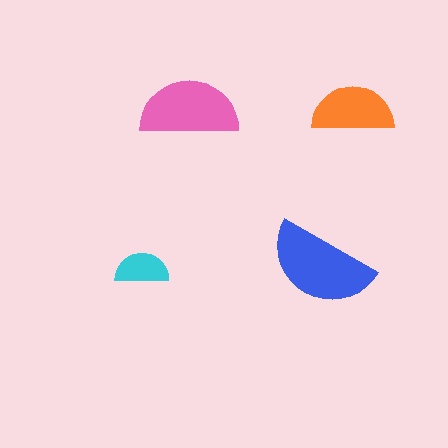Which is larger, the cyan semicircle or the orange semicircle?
The orange one.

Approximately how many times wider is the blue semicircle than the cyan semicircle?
About 2 times wider.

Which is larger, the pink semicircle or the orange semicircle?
The pink one.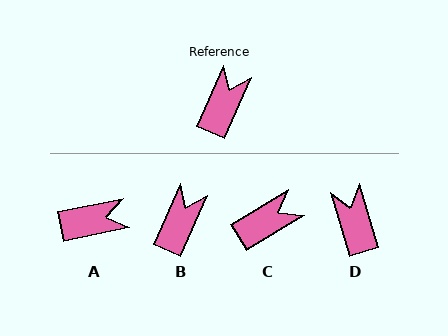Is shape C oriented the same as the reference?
No, it is off by about 35 degrees.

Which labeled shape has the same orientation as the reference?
B.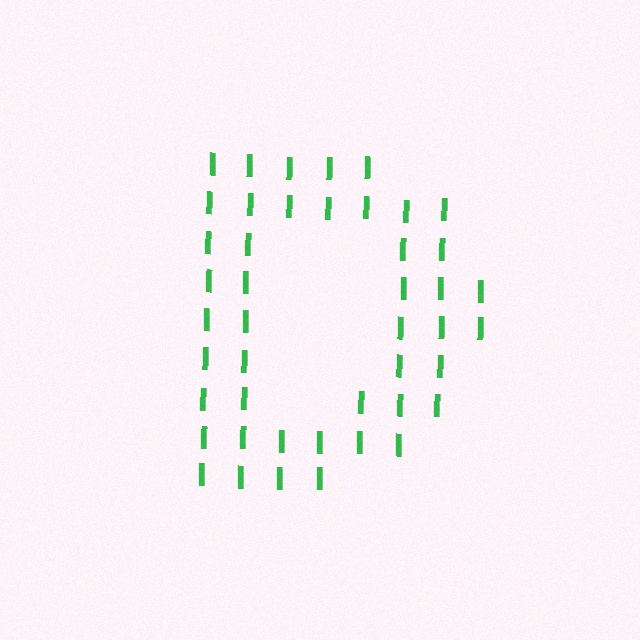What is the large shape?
The large shape is the letter D.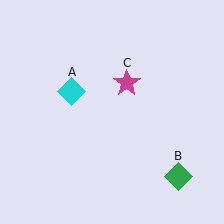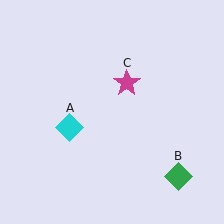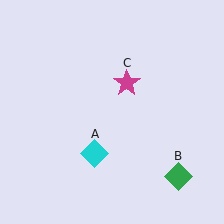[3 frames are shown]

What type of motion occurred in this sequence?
The cyan diamond (object A) rotated counterclockwise around the center of the scene.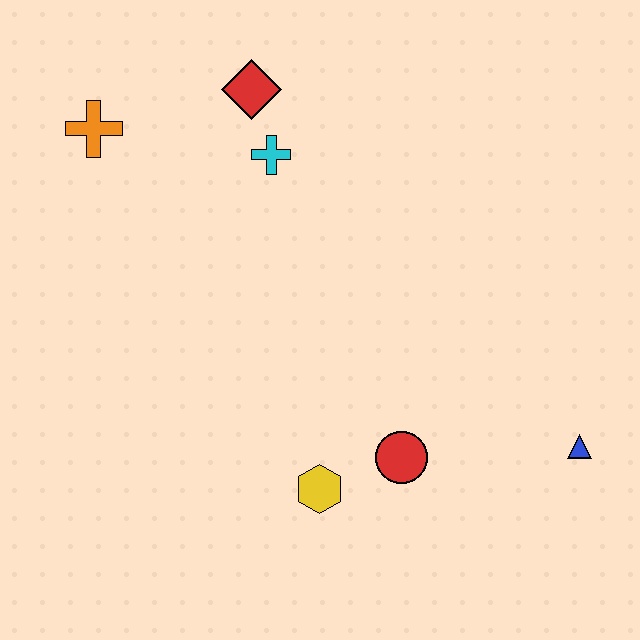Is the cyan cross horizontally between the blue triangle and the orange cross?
Yes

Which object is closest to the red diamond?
The cyan cross is closest to the red diamond.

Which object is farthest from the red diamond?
The blue triangle is farthest from the red diamond.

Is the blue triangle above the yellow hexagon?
Yes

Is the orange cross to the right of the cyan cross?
No